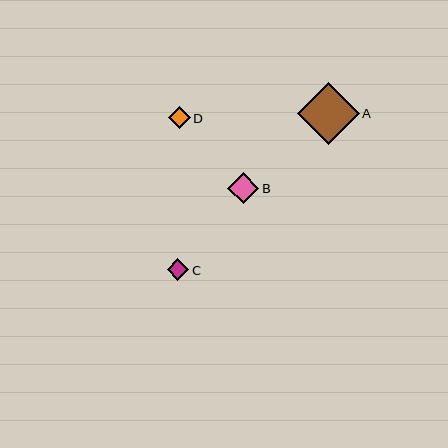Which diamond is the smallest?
Diamond C is the smallest with a size of approximately 22 pixels.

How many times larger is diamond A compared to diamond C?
Diamond A is approximately 2.9 times the size of diamond C.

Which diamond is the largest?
Diamond A is the largest with a size of approximately 62 pixels.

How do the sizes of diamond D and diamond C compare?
Diamond D and diamond C are approximately the same size.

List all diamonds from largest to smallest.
From largest to smallest: A, B, D, C.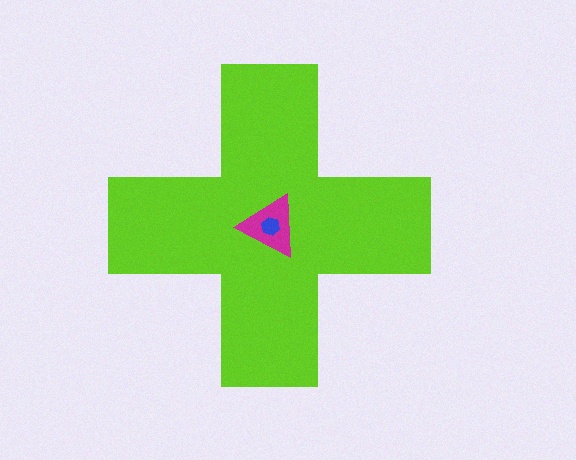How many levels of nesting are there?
3.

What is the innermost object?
The blue hexagon.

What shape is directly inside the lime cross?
The magenta triangle.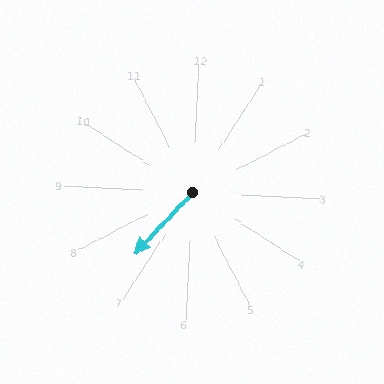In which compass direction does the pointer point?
Southwest.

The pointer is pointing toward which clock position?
Roughly 7 o'clock.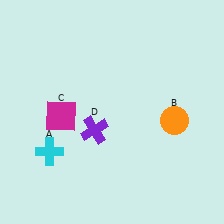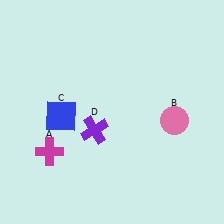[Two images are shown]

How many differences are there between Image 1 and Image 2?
There are 3 differences between the two images.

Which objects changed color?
A changed from cyan to magenta. B changed from orange to pink. C changed from magenta to blue.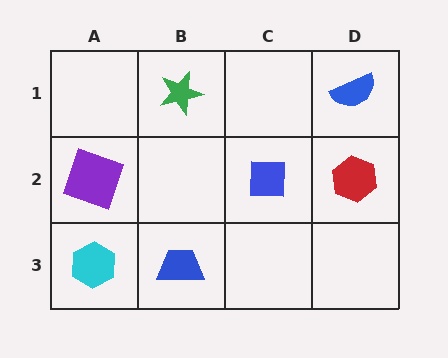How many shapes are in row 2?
3 shapes.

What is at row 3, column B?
A blue trapezoid.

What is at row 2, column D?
A red hexagon.